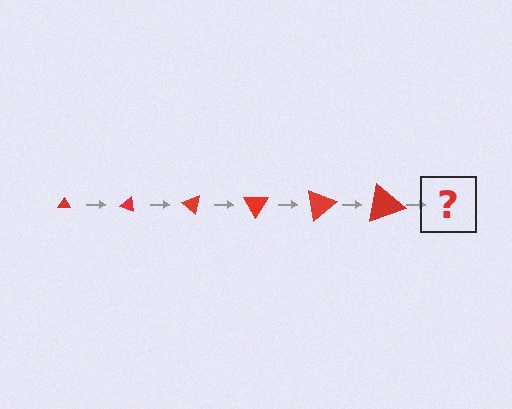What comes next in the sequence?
The next element should be a triangle, larger than the previous one and rotated 120 degrees from the start.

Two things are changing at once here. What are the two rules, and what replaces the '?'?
The two rules are that the triangle grows larger each step and it rotates 20 degrees each step. The '?' should be a triangle, larger than the previous one and rotated 120 degrees from the start.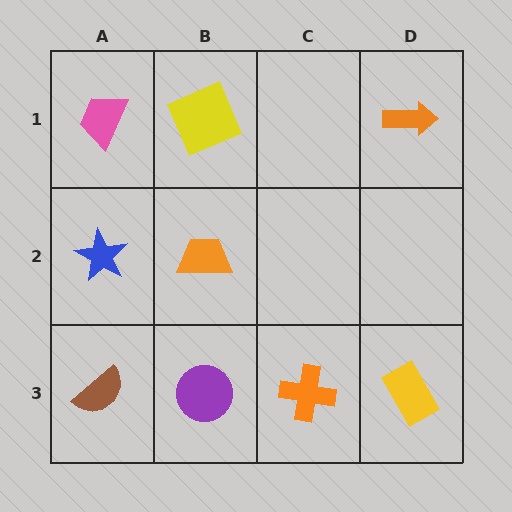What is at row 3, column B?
A purple circle.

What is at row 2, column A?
A blue star.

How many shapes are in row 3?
4 shapes.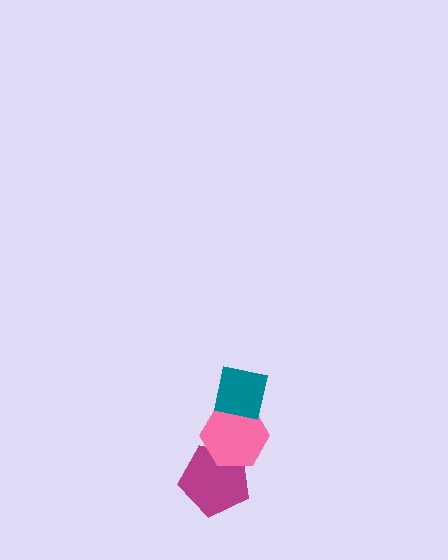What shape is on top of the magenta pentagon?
The pink hexagon is on top of the magenta pentagon.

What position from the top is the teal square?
The teal square is 1st from the top.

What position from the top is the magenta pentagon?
The magenta pentagon is 3rd from the top.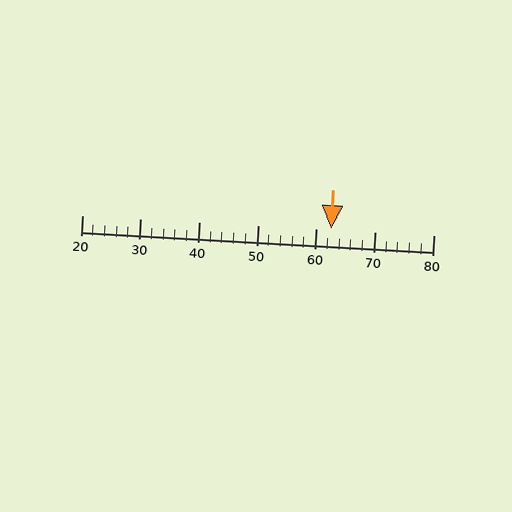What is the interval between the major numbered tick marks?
The major tick marks are spaced 10 units apart.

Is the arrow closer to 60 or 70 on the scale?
The arrow is closer to 60.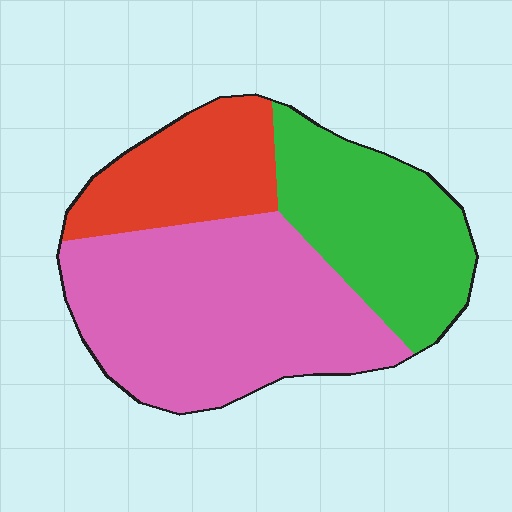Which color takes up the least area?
Red, at roughly 20%.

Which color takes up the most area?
Pink, at roughly 50%.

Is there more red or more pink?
Pink.